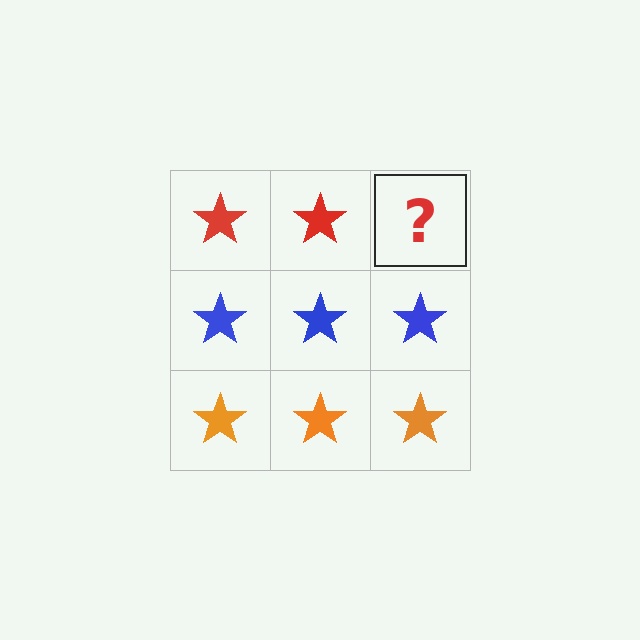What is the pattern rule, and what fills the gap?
The rule is that each row has a consistent color. The gap should be filled with a red star.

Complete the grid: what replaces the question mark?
The question mark should be replaced with a red star.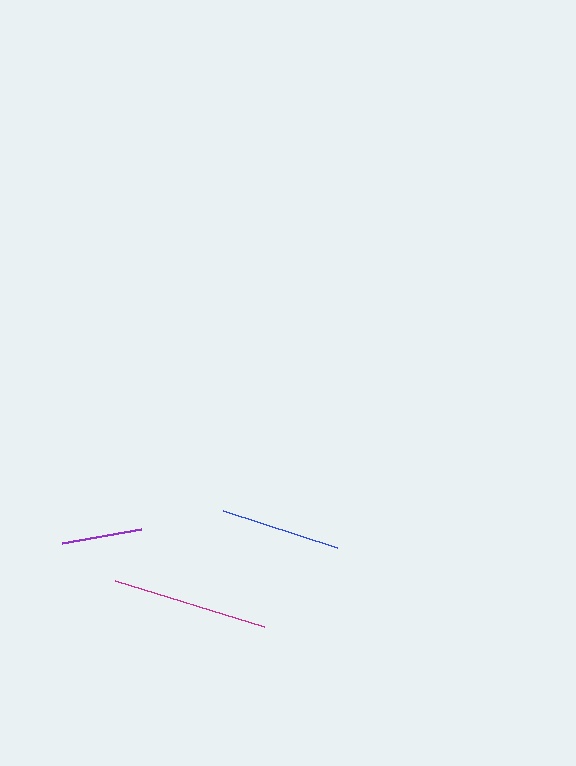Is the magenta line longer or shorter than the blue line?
The magenta line is longer than the blue line.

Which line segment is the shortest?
The purple line is the shortest at approximately 81 pixels.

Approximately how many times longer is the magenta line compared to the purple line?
The magenta line is approximately 1.9 times the length of the purple line.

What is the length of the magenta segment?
The magenta segment is approximately 156 pixels long.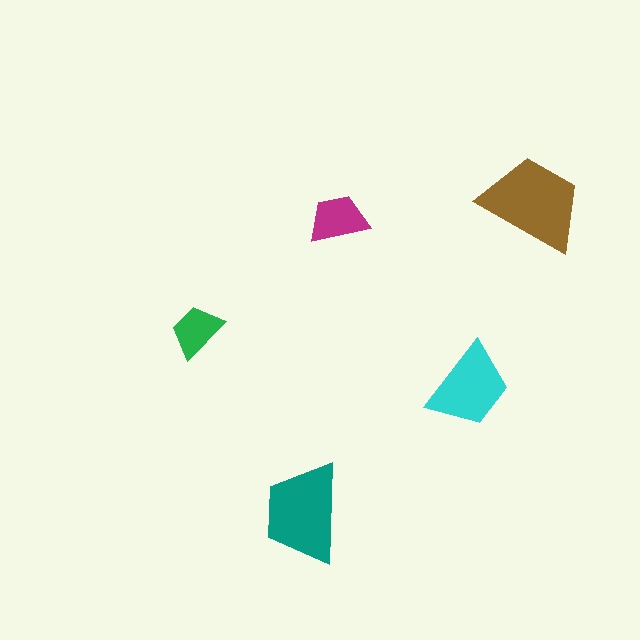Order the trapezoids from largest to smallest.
the brown one, the teal one, the cyan one, the magenta one, the green one.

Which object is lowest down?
The teal trapezoid is bottommost.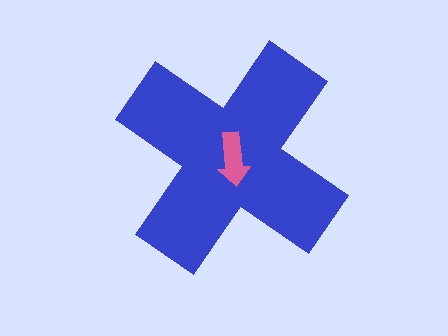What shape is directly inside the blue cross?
The pink arrow.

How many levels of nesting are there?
2.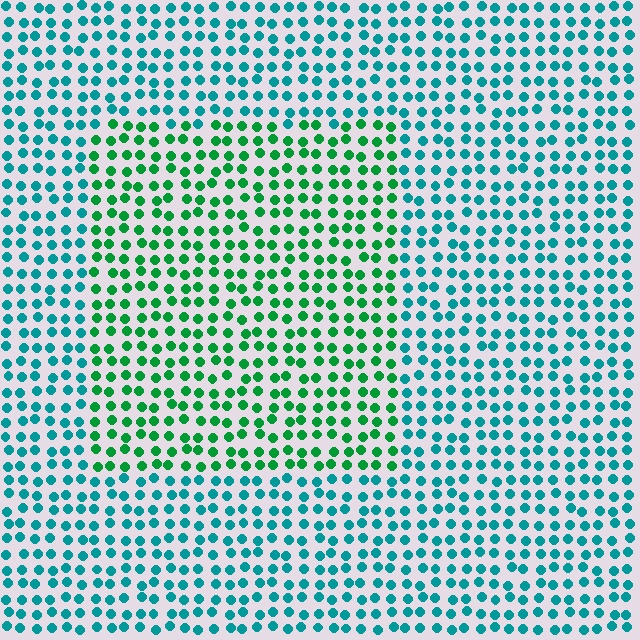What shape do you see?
I see a rectangle.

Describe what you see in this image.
The image is filled with small teal elements in a uniform arrangement. A rectangle-shaped region is visible where the elements are tinted to a slightly different hue, forming a subtle color boundary.